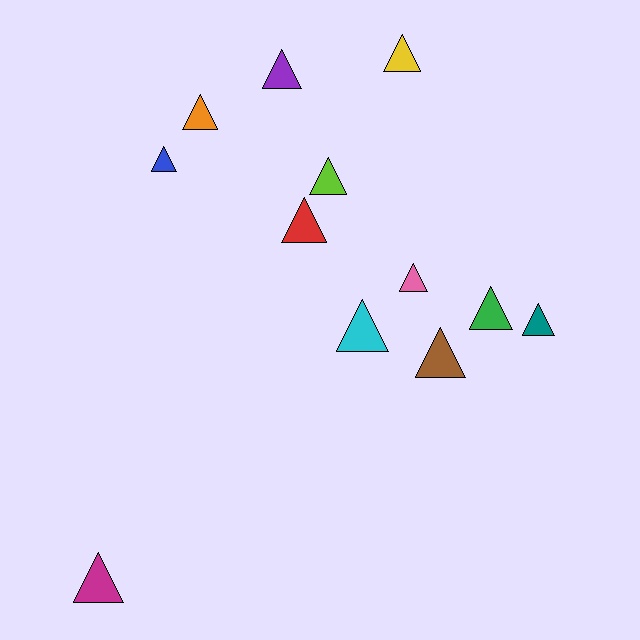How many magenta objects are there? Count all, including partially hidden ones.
There is 1 magenta object.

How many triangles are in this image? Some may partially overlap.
There are 12 triangles.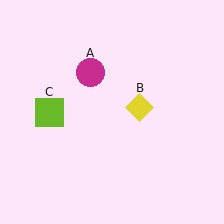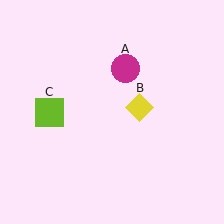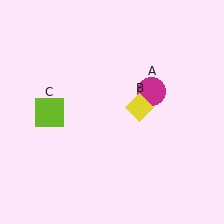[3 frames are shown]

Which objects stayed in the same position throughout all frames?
Yellow diamond (object B) and lime square (object C) remained stationary.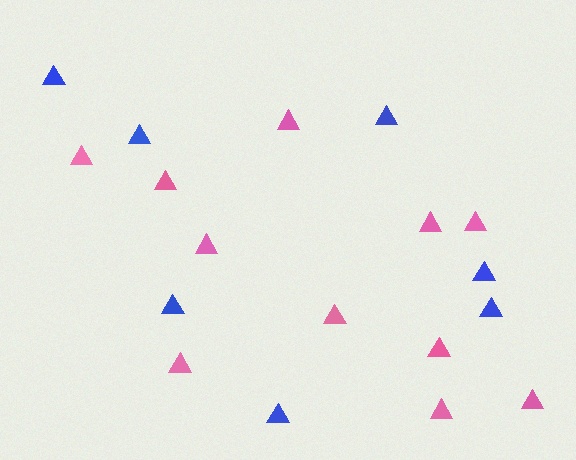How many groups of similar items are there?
There are 2 groups: one group of pink triangles (11) and one group of blue triangles (7).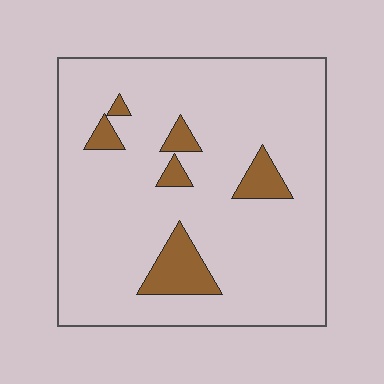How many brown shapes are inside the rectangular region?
6.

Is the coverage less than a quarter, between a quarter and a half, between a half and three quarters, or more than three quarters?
Less than a quarter.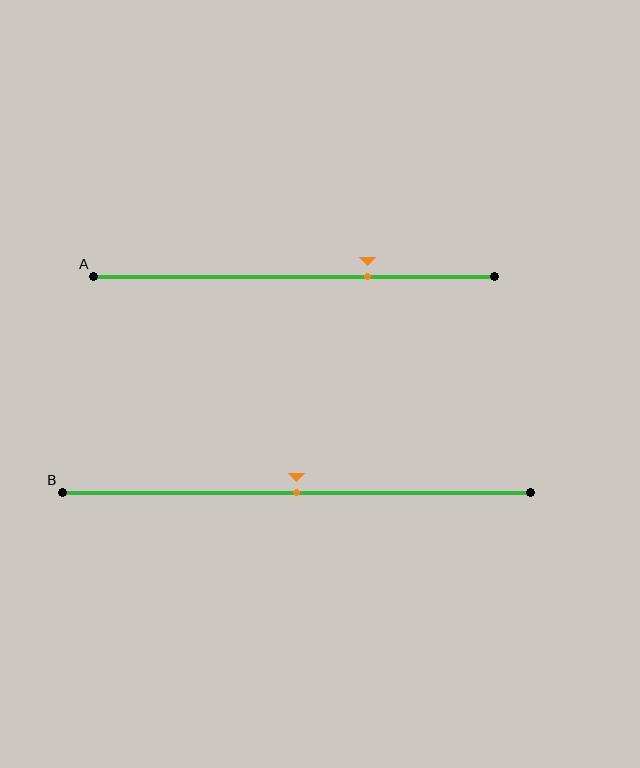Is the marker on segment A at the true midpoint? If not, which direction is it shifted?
No, the marker on segment A is shifted to the right by about 18% of the segment length.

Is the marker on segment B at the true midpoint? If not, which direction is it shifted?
Yes, the marker on segment B is at the true midpoint.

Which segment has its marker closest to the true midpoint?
Segment B has its marker closest to the true midpoint.